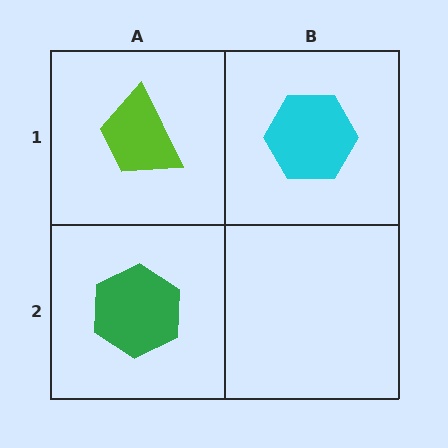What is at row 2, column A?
A green hexagon.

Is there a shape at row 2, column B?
No, that cell is empty.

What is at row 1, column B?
A cyan hexagon.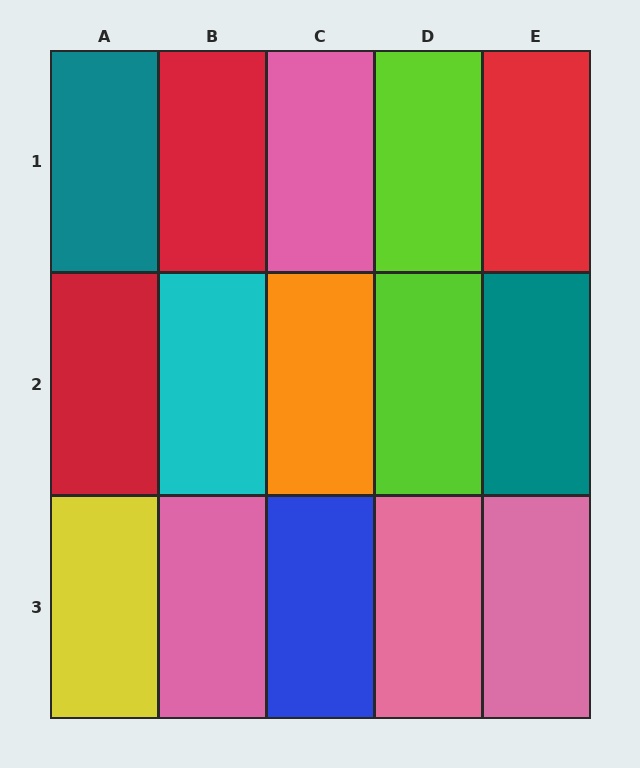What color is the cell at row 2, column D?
Lime.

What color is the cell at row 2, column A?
Red.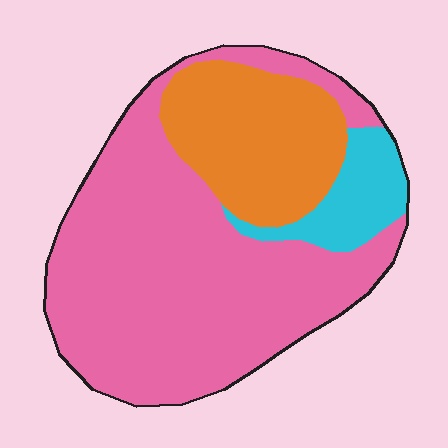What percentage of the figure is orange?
Orange takes up about one quarter (1/4) of the figure.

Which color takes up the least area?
Cyan, at roughly 10%.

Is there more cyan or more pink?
Pink.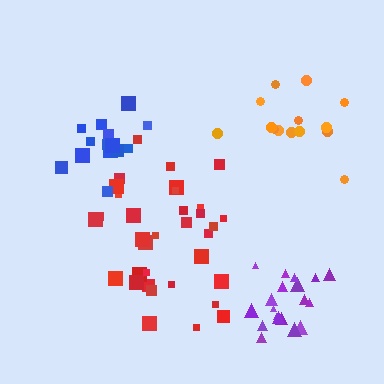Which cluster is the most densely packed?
Purple.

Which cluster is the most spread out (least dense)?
Orange.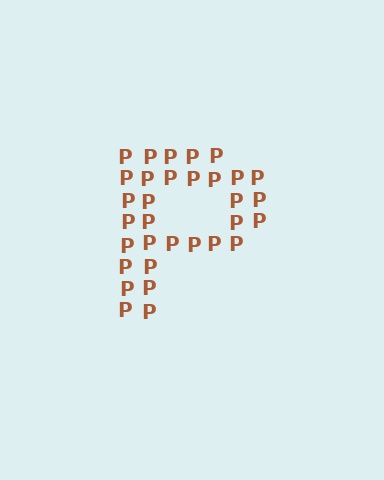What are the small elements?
The small elements are letter P's.